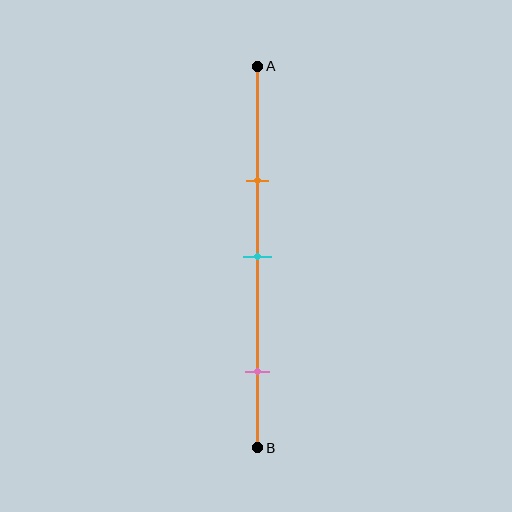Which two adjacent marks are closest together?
The orange and cyan marks are the closest adjacent pair.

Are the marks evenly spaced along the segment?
No, the marks are not evenly spaced.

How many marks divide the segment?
There are 3 marks dividing the segment.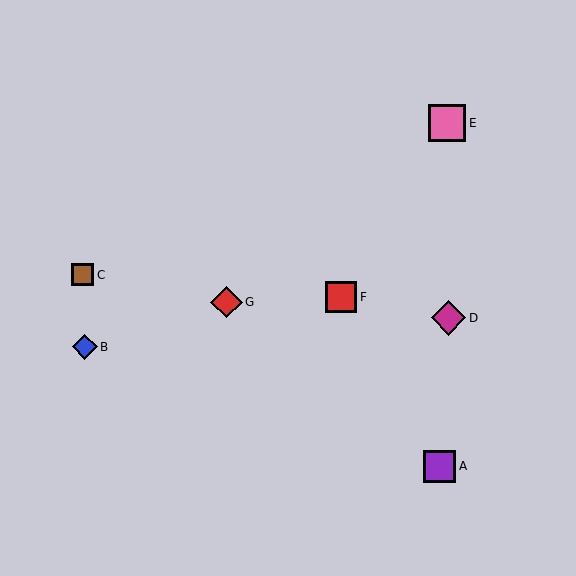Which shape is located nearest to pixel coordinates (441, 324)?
The magenta diamond (labeled D) at (449, 318) is nearest to that location.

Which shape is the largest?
The pink square (labeled E) is the largest.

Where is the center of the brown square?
The center of the brown square is at (83, 275).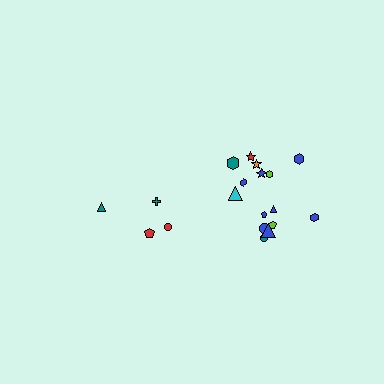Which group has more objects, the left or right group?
The right group.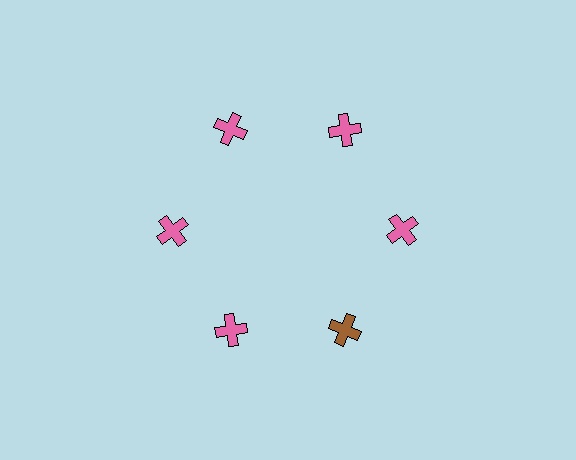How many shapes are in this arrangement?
There are 6 shapes arranged in a ring pattern.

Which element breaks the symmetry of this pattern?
The brown cross at roughly the 5 o'clock position breaks the symmetry. All other shapes are pink crosses.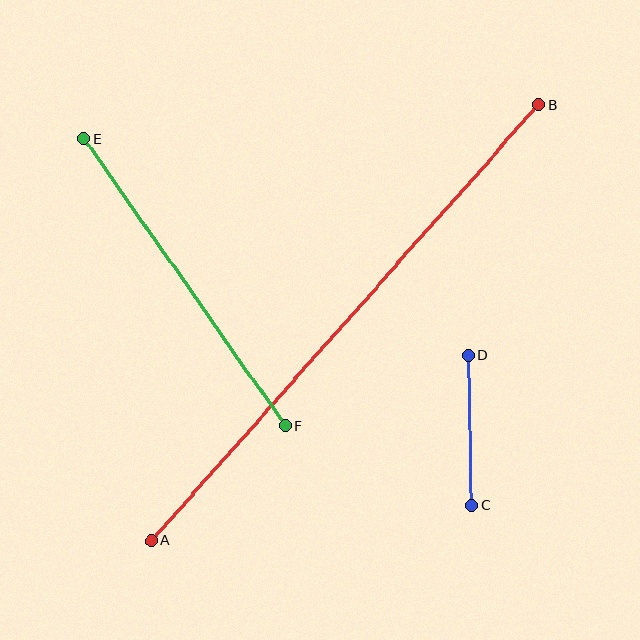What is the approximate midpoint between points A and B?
The midpoint is at approximately (345, 323) pixels.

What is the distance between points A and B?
The distance is approximately 584 pixels.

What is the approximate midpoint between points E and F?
The midpoint is at approximately (185, 282) pixels.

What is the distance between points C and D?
The distance is approximately 150 pixels.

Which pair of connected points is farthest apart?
Points A and B are farthest apart.